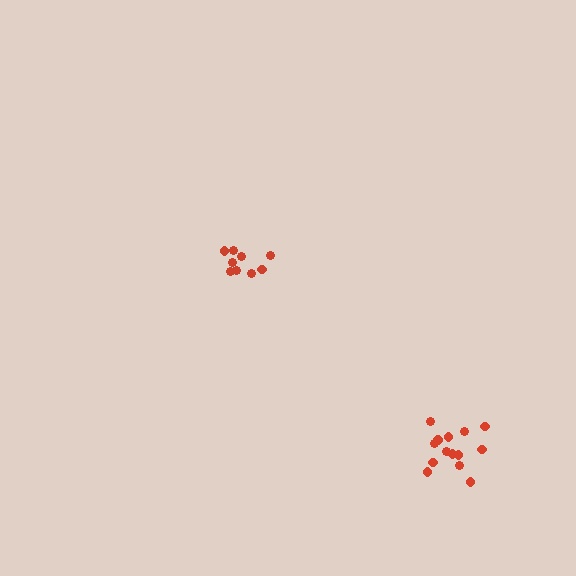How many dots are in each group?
Group 1: 14 dots, Group 2: 9 dots (23 total).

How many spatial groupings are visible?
There are 2 spatial groupings.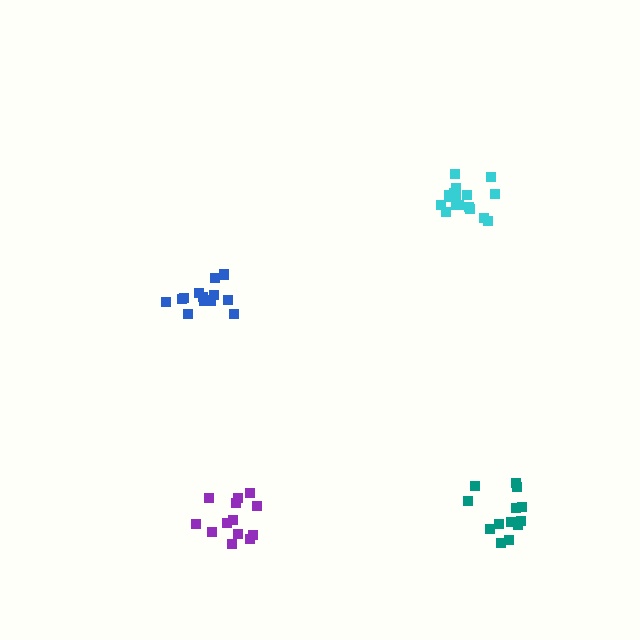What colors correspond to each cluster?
The clusters are colored: teal, cyan, blue, purple.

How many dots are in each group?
Group 1: 13 dots, Group 2: 17 dots, Group 3: 14 dots, Group 4: 13 dots (57 total).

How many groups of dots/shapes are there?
There are 4 groups.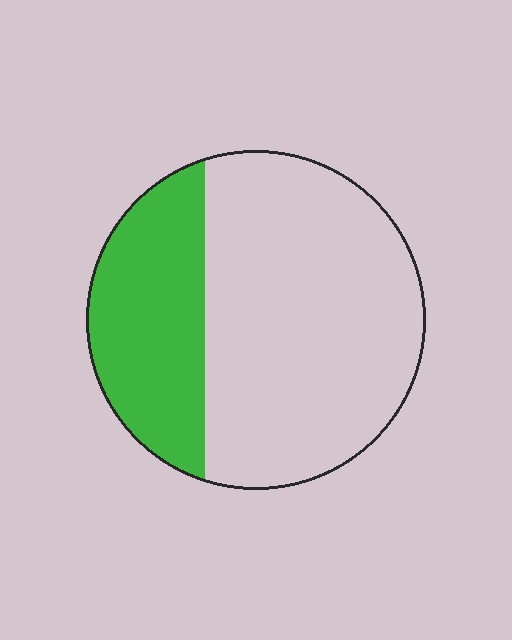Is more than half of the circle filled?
No.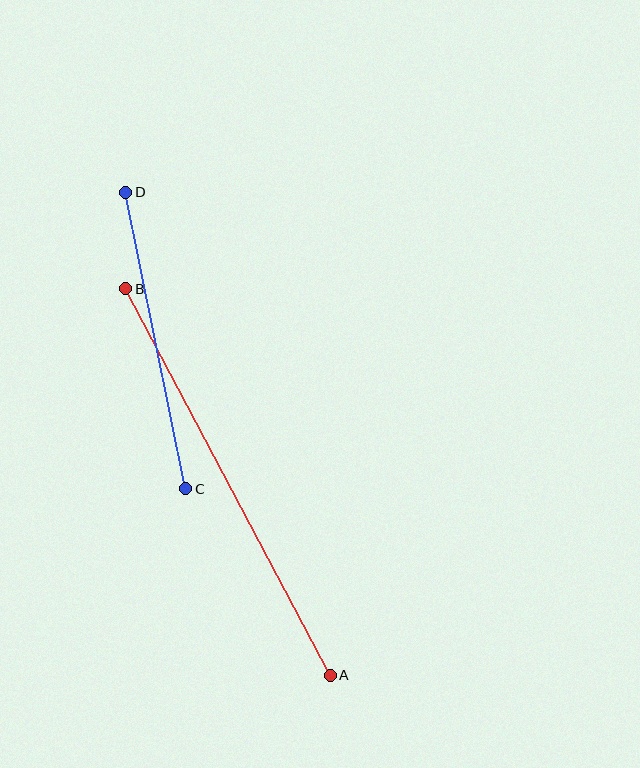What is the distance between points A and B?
The distance is approximately 437 pixels.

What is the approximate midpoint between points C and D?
The midpoint is at approximately (156, 340) pixels.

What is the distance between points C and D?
The distance is approximately 302 pixels.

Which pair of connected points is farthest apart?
Points A and B are farthest apart.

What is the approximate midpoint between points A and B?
The midpoint is at approximately (228, 482) pixels.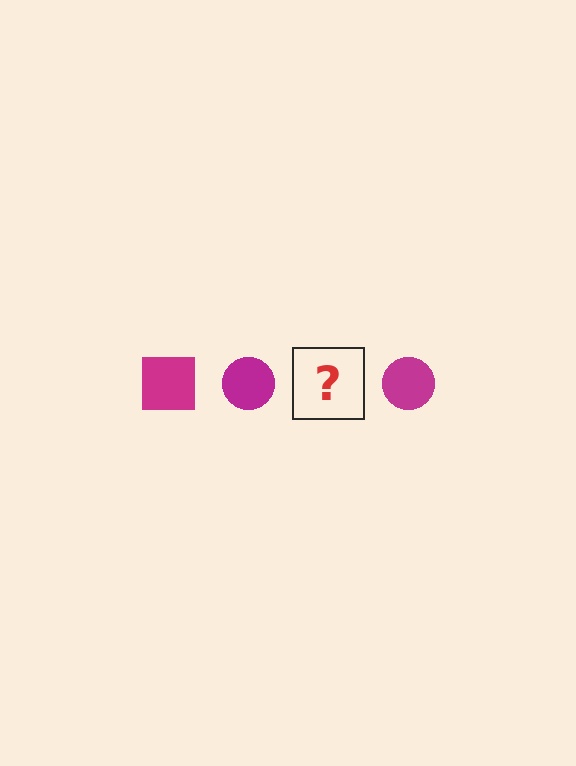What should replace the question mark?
The question mark should be replaced with a magenta square.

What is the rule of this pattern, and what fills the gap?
The rule is that the pattern cycles through square, circle shapes in magenta. The gap should be filled with a magenta square.